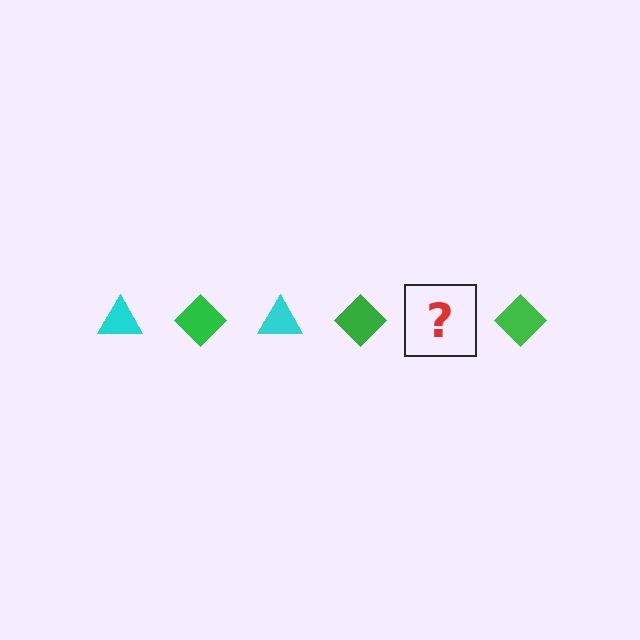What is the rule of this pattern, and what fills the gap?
The rule is that the pattern alternates between cyan triangle and green diamond. The gap should be filled with a cyan triangle.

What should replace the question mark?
The question mark should be replaced with a cyan triangle.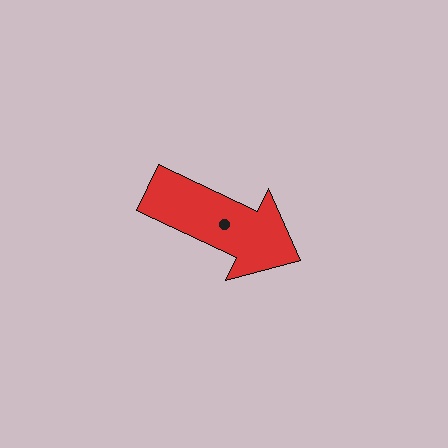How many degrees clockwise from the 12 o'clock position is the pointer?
Approximately 115 degrees.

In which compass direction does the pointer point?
Southeast.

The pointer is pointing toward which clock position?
Roughly 4 o'clock.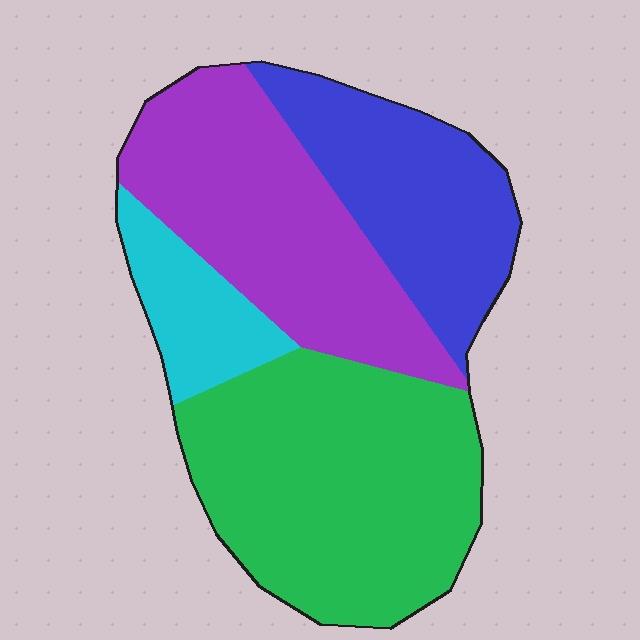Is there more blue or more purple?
Purple.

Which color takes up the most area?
Green, at roughly 40%.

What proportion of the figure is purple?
Purple takes up about one third (1/3) of the figure.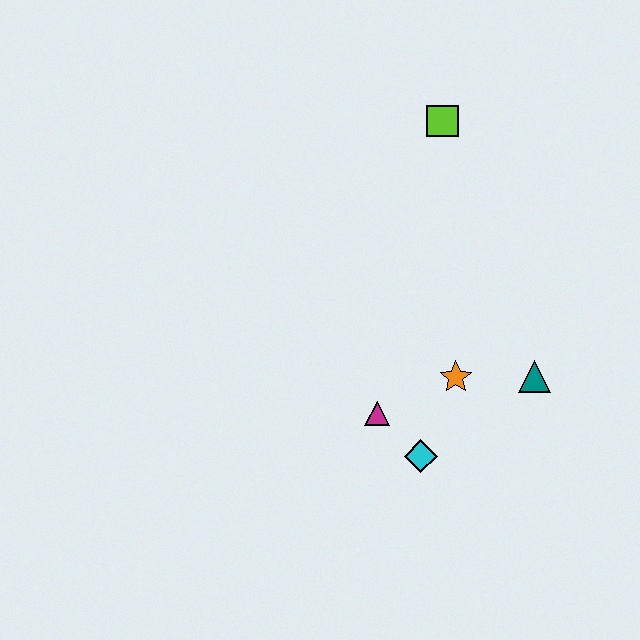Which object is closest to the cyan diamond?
The magenta triangle is closest to the cyan diamond.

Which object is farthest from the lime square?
The cyan diamond is farthest from the lime square.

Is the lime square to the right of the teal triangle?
No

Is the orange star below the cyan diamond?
No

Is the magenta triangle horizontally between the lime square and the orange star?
No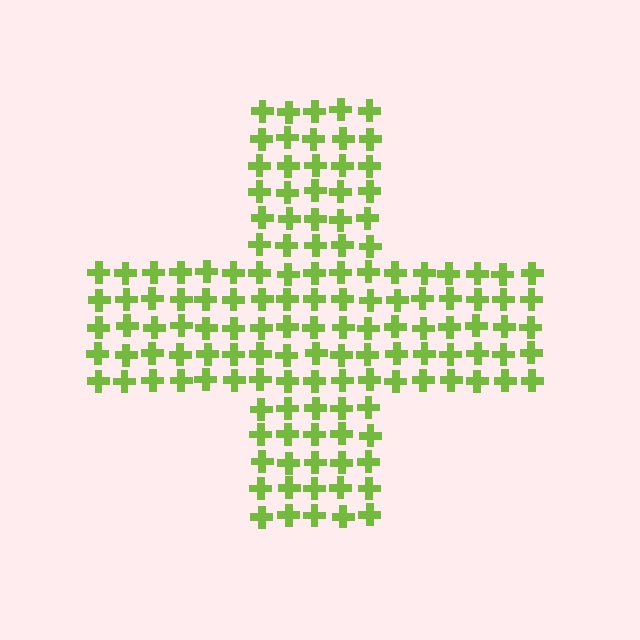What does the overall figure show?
The overall figure shows a cross.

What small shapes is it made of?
It is made of small crosses.